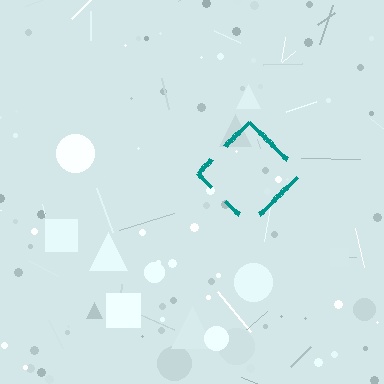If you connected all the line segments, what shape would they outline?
They would outline a diamond.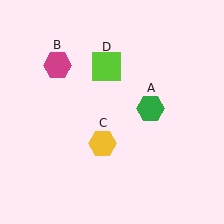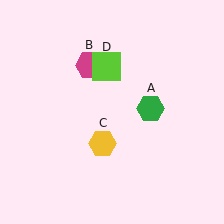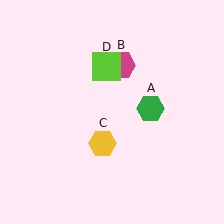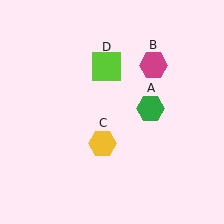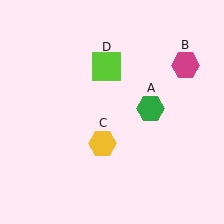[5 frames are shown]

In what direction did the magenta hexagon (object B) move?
The magenta hexagon (object B) moved right.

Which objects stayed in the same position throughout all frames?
Green hexagon (object A) and yellow hexagon (object C) and lime square (object D) remained stationary.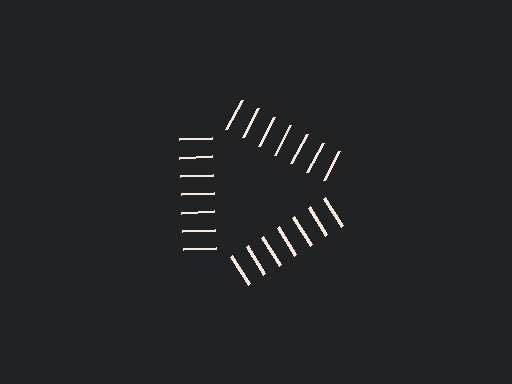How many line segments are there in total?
21 — 7 along each of the 3 edges.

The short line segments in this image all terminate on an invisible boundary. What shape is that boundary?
An illusory triangle — the line segments terminate on its edges but no continuous stroke is drawn.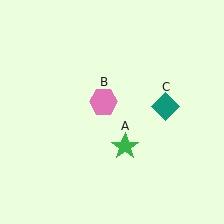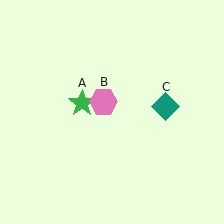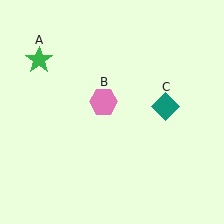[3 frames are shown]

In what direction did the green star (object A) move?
The green star (object A) moved up and to the left.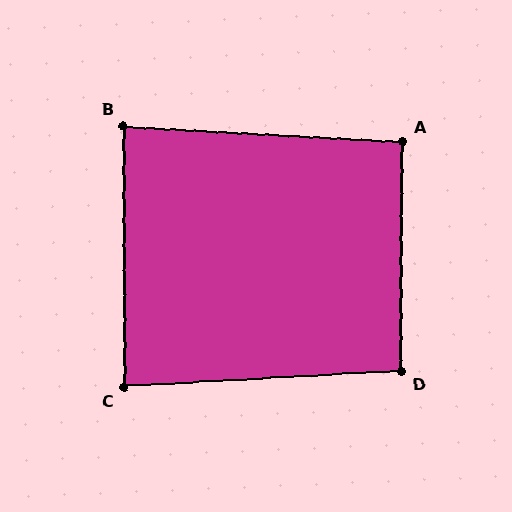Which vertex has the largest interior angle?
D, at approximately 93 degrees.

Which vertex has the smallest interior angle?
B, at approximately 87 degrees.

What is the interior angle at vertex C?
Approximately 87 degrees (approximately right).